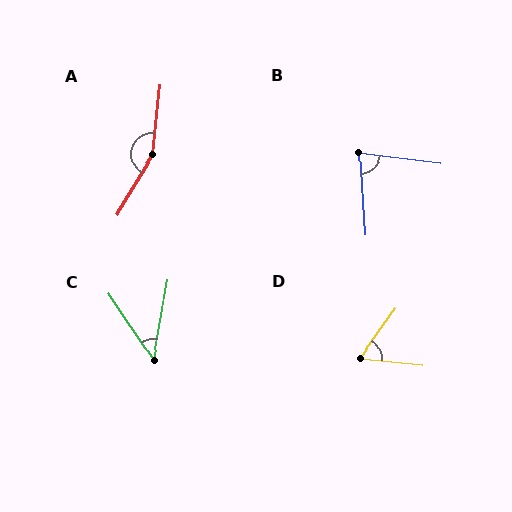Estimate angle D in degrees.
Approximately 60 degrees.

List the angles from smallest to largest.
C (44°), D (60°), B (79°), A (155°).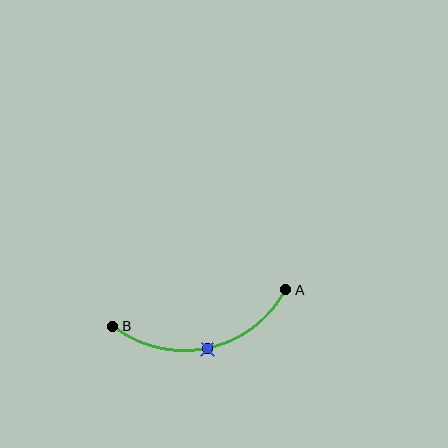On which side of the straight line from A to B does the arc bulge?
The arc bulges below the straight line connecting A and B.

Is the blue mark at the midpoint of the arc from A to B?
Yes. The blue mark lies on the arc at equal arc-length from both A and B — it is the arc midpoint.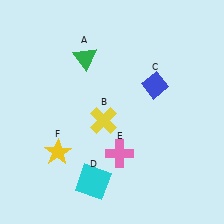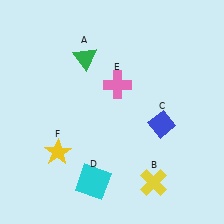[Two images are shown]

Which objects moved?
The objects that moved are: the yellow cross (B), the blue diamond (C), the pink cross (E).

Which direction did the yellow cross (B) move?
The yellow cross (B) moved down.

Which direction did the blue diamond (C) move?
The blue diamond (C) moved down.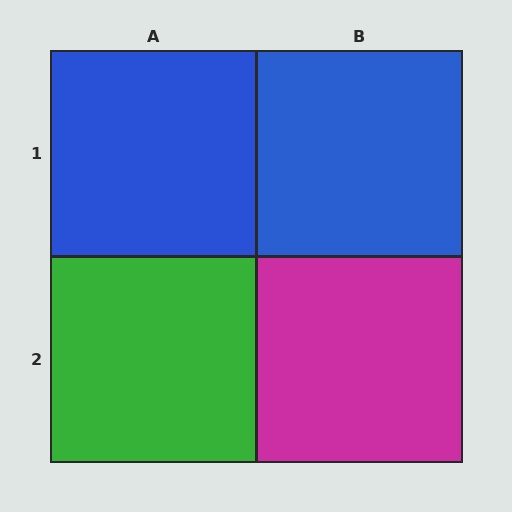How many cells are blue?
2 cells are blue.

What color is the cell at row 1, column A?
Blue.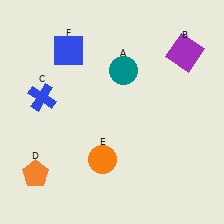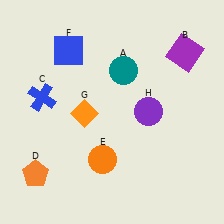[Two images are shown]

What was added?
An orange diamond (G), a purple circle (H) were added in Image 2.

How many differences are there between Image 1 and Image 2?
There are 2 differences between the two images.